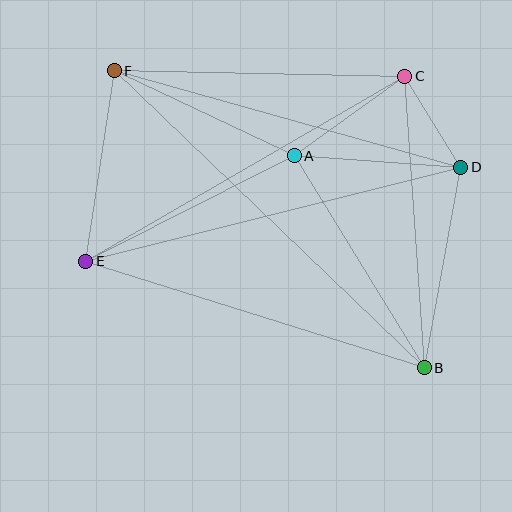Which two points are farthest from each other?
Points B and F are farthest from each other.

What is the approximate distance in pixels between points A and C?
The distance between A and C is approximately 136 pixels.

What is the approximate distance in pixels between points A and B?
The distance between A and B is approximately 248 pixels.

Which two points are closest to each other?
Points C and D are closest to each other.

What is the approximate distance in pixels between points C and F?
The distance between C and F is approximately 291 pixels.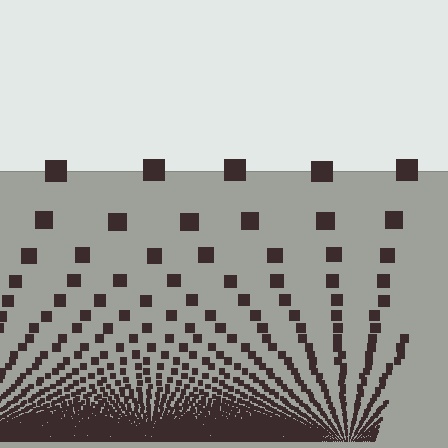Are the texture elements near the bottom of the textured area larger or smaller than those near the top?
Smaller. The gradient is inverted — elements near the bottom are smaller and denser.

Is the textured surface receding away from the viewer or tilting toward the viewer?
The surface appears to tilt toward the viewer. Texture elements get larger and sparser toward the top.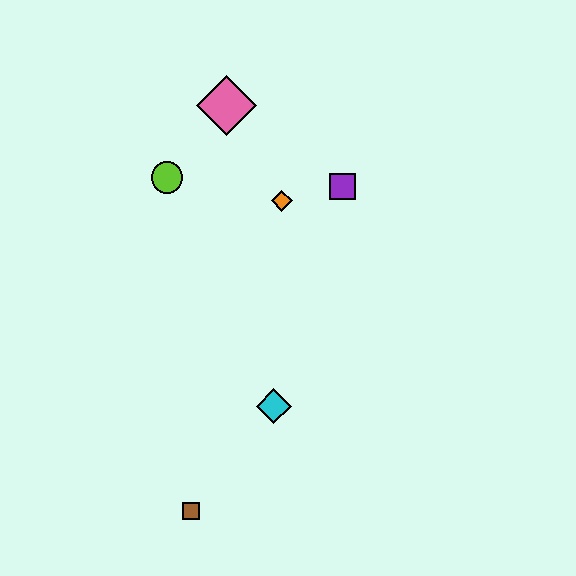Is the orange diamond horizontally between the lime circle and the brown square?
No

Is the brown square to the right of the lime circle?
Yes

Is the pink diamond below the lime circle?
No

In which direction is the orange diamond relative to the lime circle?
The orange diamond is to the right of the lime circle.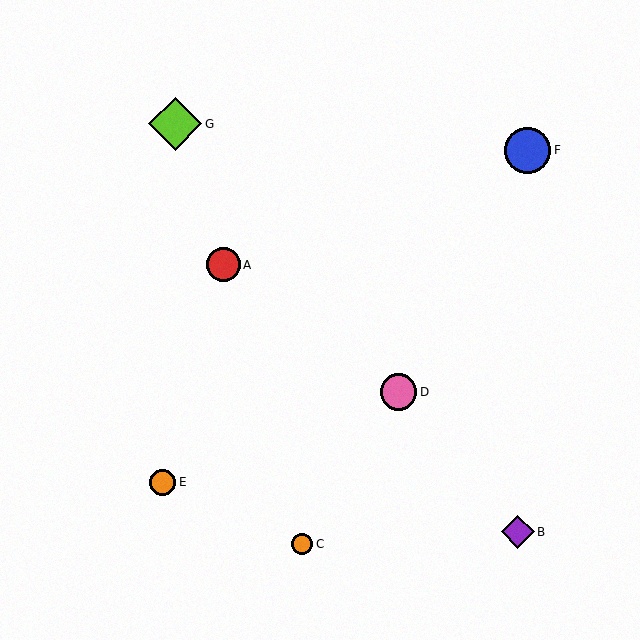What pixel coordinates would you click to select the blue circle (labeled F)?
Click at (527, 150) to select the blue circle F.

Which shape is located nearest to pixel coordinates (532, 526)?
The purple diamond (labeled B) at (518, 532) is nearest to that location.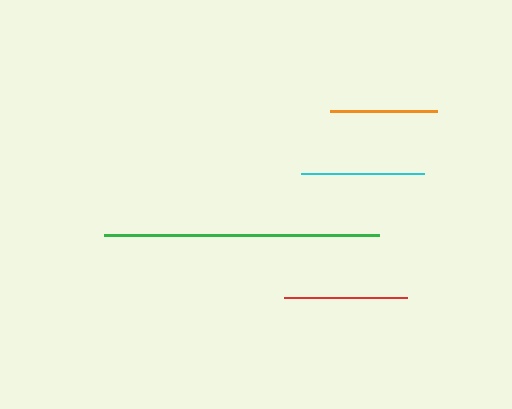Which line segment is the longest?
The green line is the longest at approximately 275 pixels.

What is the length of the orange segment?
The orange segment is approximately 107 pixels long.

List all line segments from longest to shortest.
From longest to shortest: green, cyan, red, orange.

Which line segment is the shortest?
The orange line is the shortest at approximately 107 pixels.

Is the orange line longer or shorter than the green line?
The green line is longer than the orange line.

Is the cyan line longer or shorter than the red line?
The cyan line is longer than the red line.